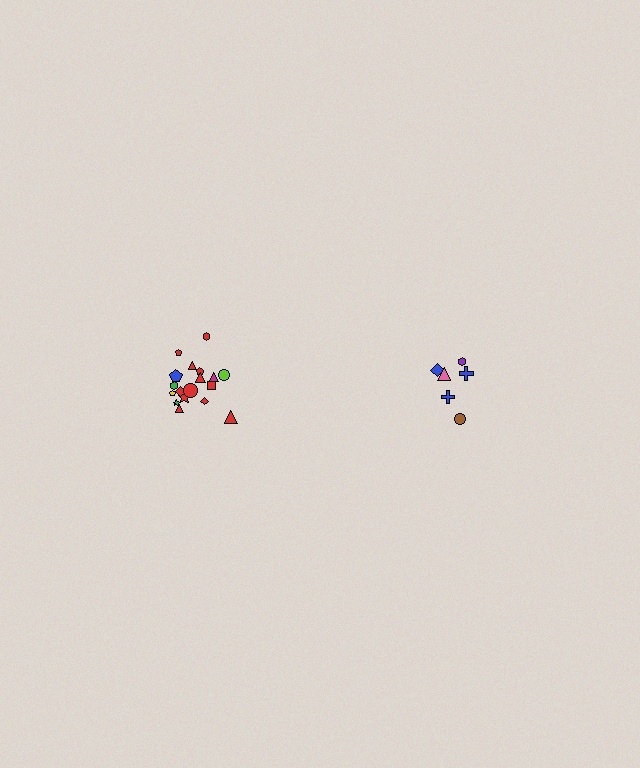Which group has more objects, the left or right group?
The left group.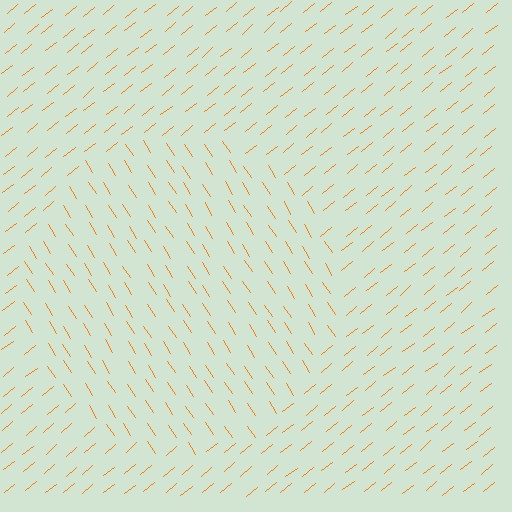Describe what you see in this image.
The image is filled with small orange line segments. A circle region in the image has lines oriented differently from the surrounding lines, creating a visible texture boundary.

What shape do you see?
I see a circle.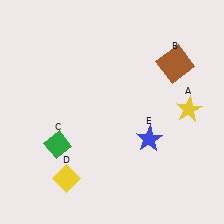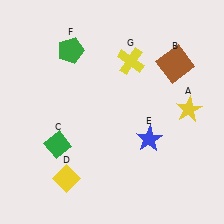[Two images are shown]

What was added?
A green pentagon (F), a yellow cross (G) were added in Image 2.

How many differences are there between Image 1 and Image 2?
There are 2 differences between the two images.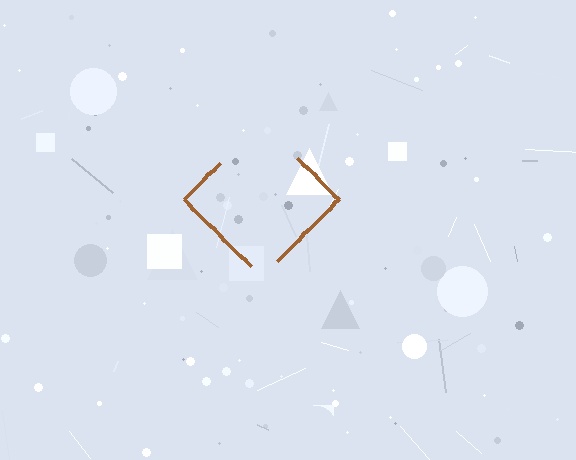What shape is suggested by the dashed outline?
The dashed outline suggests a diamond.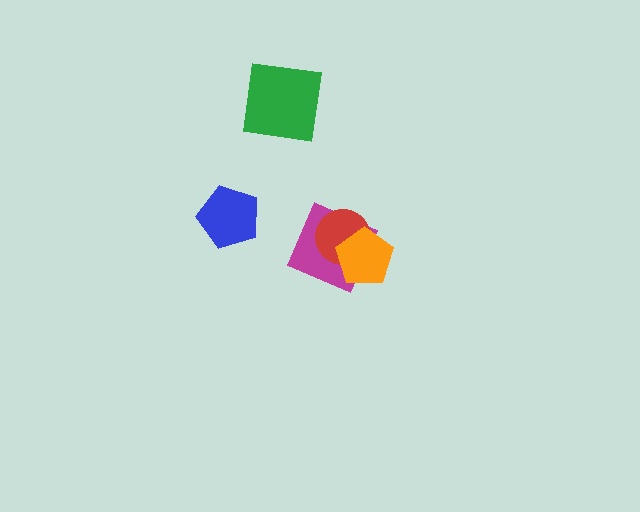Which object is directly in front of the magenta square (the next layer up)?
The red circle is directly in front of the magenta square.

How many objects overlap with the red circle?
2 objects overlap with the red circle.